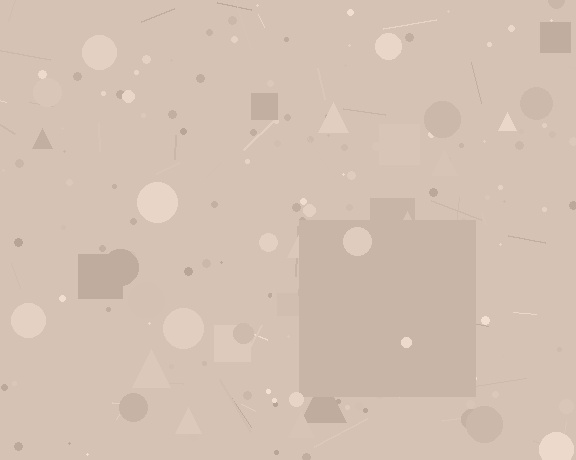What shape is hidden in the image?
A square is hidden in the image.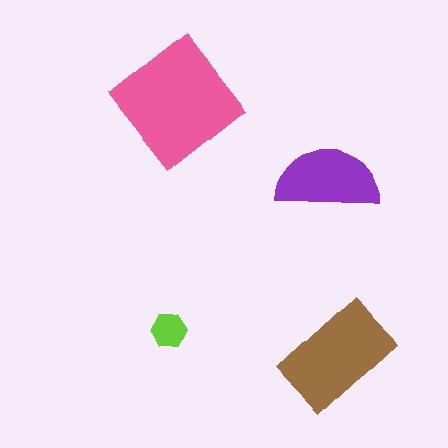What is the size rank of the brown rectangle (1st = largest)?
2nd.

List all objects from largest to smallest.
The pink diamond, the brown rectangle, the purple semicircle, the lime hexagon.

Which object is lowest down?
The brown rectangle is bottommost.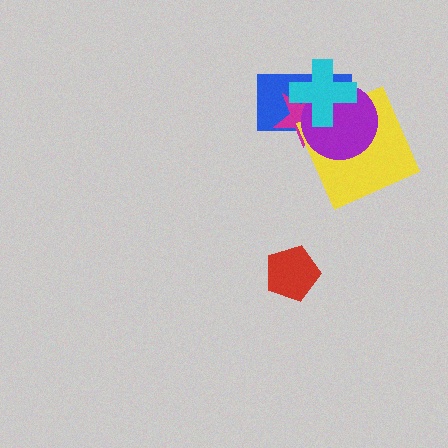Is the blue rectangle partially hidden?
Yes, it is partially covered by another shape.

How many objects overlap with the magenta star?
4 objects overlap with the magenta star.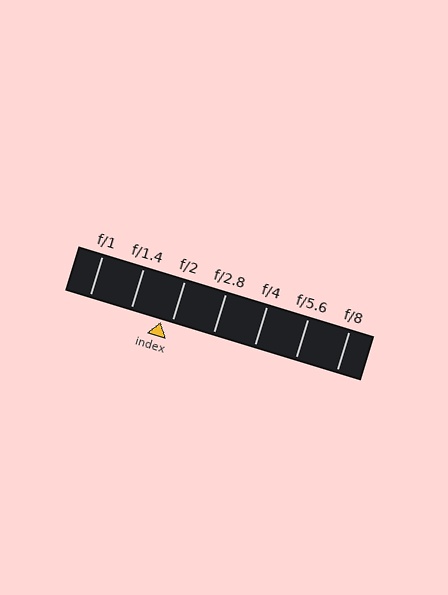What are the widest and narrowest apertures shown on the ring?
The widest aperture shown is f/1 and the narrowest is f/8.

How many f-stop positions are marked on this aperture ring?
There are 7 f-stop positions marked.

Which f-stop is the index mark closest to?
The index mark is closest to f/2.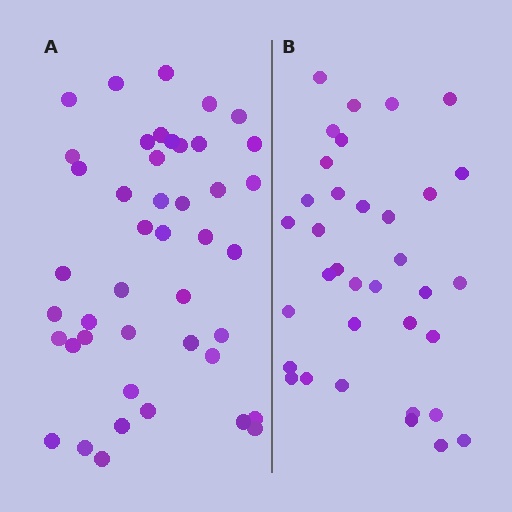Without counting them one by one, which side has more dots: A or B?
Region A (the left region) has more dots.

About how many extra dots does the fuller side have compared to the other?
Region A has roughly 8 or so more dots than region B.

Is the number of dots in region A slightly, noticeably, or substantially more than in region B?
Region A has noticeably more, but not dramatically so. The ratio is roughly 1.3 to 1.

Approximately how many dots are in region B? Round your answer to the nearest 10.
About 40 dots. (The exact count is 35, which rounds to 40.)